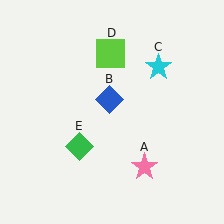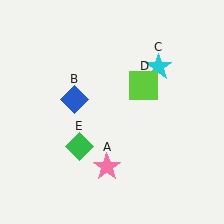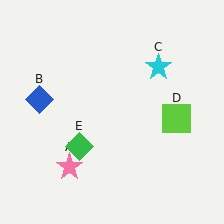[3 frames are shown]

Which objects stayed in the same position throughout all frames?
Cyan star (object C) and green diamond (object E) remained stationary.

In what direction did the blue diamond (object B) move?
The blue diamond (object B) moved left.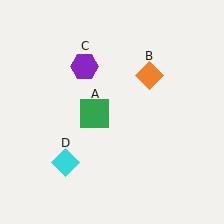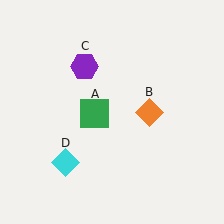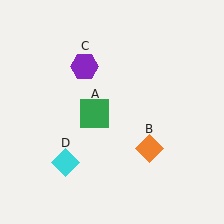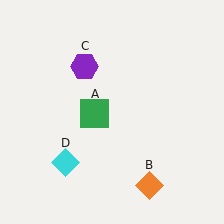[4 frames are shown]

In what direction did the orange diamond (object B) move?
The orange diamond (object B) moved down.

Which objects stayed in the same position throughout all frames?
Green square (object A) and purple hexagon (object C) and cyan diamond (object D) remained stationary.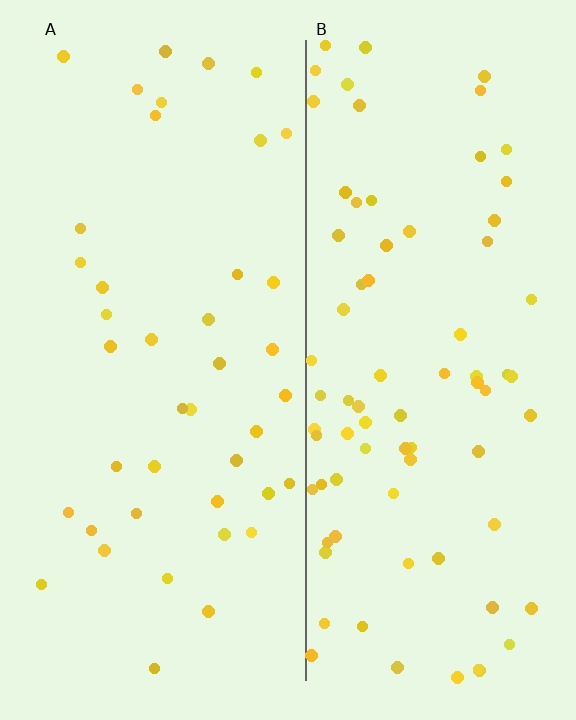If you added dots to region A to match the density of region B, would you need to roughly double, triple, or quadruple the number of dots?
Approximately double.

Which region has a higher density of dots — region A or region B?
B (the right).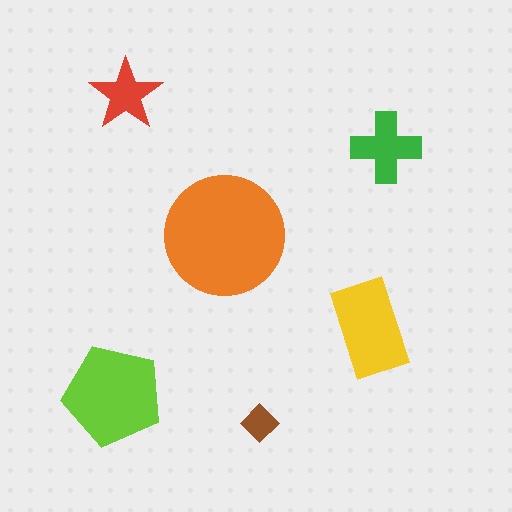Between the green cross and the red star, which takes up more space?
The green cross.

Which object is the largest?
The orange circle.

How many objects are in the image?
There are 6 objects in the image.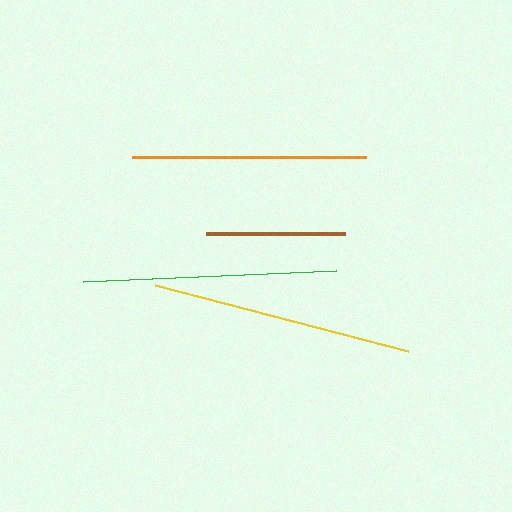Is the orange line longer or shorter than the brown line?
The orange line is longer than the brown line.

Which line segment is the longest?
The yellow line is the longest at approximately 262 pixels.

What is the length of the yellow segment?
The yellow segment is approximately 262 pixels long.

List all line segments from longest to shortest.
From longest to shortest: yellow, green, orange, brown.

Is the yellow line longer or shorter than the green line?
The yellow line is longer than the green line.